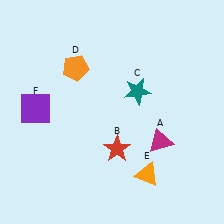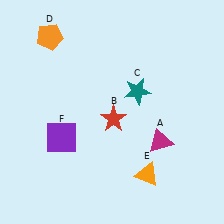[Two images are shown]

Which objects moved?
The objects that moved are: the red star (B), the orange pentagon (D), the purple square (F).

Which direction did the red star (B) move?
The red star (B) moved up.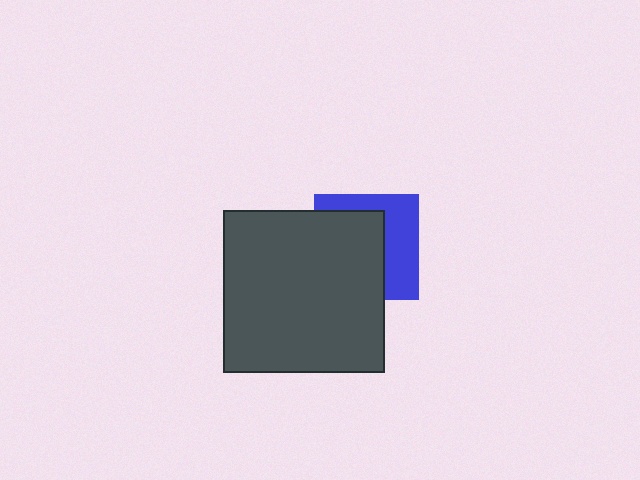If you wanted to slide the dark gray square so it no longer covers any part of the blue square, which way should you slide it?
Slide it left — that is the most direct way to separate the two shapes.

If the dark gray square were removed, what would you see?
You would see the complete blue square.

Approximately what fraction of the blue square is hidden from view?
Roughly 58% of the blue square is hidden behind the dark gray square.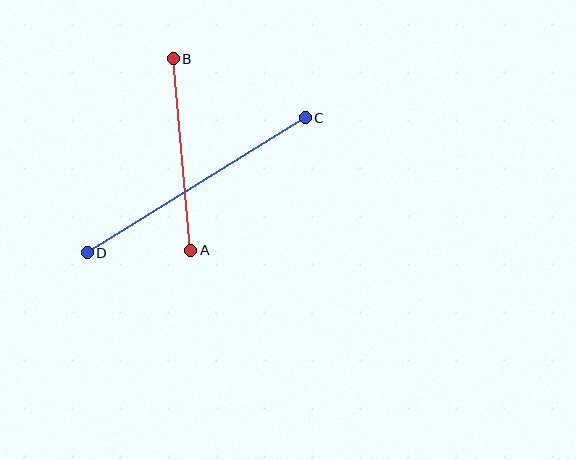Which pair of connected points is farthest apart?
Points C and D are farthest apart.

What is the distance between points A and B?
The distance is approximately 192 pixels.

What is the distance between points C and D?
The distance is approximately 256 pixels.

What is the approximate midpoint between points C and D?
The midpoint is at approximately (196, 185) pixels.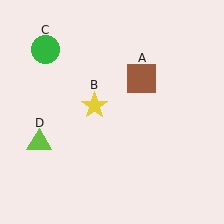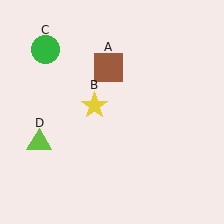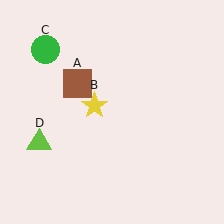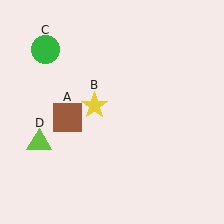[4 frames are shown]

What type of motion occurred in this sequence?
The brown square (object A) rotated counterclockwise around the center of the scene.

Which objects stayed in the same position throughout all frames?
Yellow star (object B) and green circle (object C) and lime triangle (object D) remained stationary.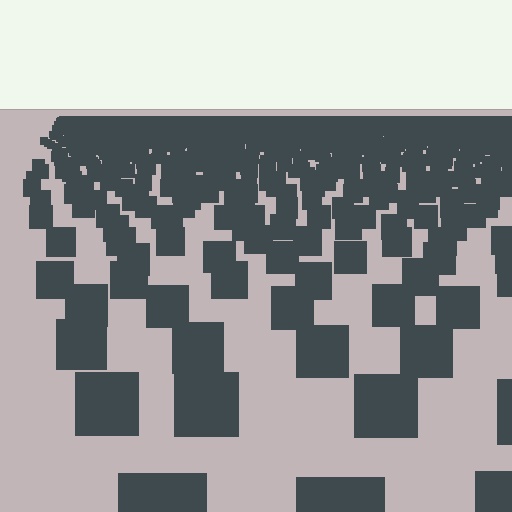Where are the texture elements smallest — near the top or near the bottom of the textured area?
Near the top.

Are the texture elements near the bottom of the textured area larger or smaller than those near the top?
Larger. Near the bottom, elements are closer to the viewer and appear at a bigger on-screen size.